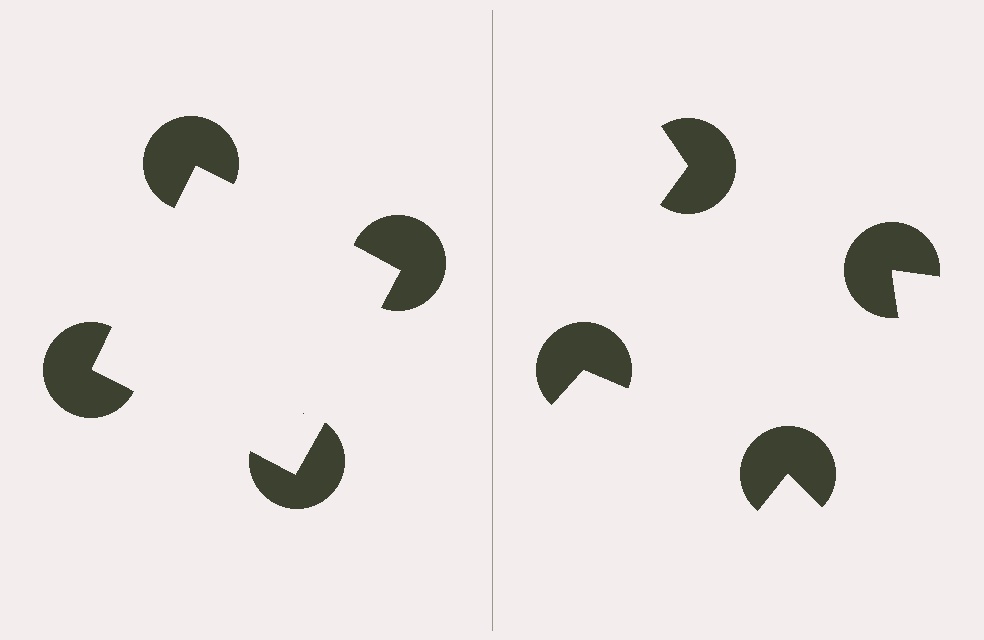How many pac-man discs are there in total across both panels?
8 — 4 on each side.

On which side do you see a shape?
An illusory square appears on the left side. On the right side the wedge cuts are rotated, so no coherent shape forms.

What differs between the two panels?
The pac-man discs are positioned identically on both sides; only the wedge orientations differ. On the left they align to a square; on the right they are misaligned.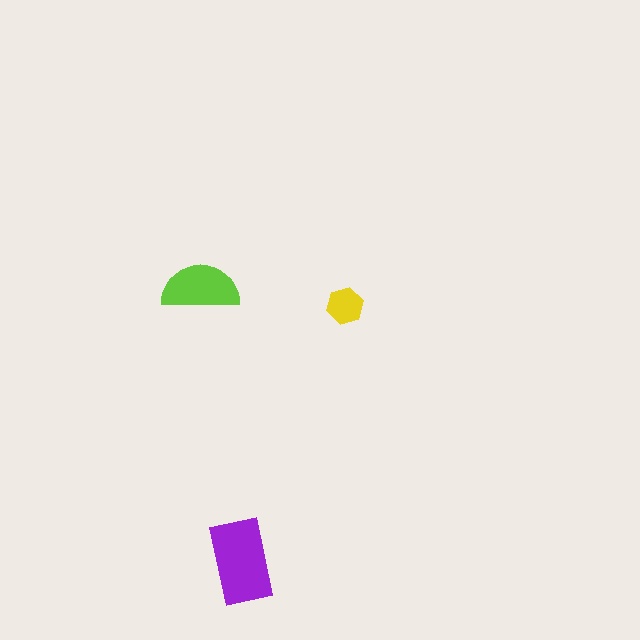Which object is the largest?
The purple rectangle.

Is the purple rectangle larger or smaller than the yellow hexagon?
Larger.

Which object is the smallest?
The yellow hexagon.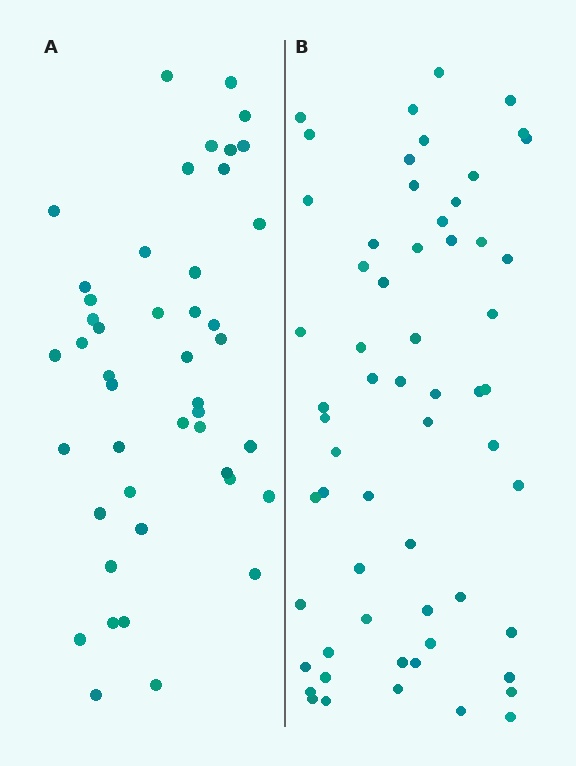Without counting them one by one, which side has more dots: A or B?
Region B (the right region) has more dots.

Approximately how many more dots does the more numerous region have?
Region B has approximately 15 more dots than region A.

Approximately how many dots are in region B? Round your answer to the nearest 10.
About 60 dots.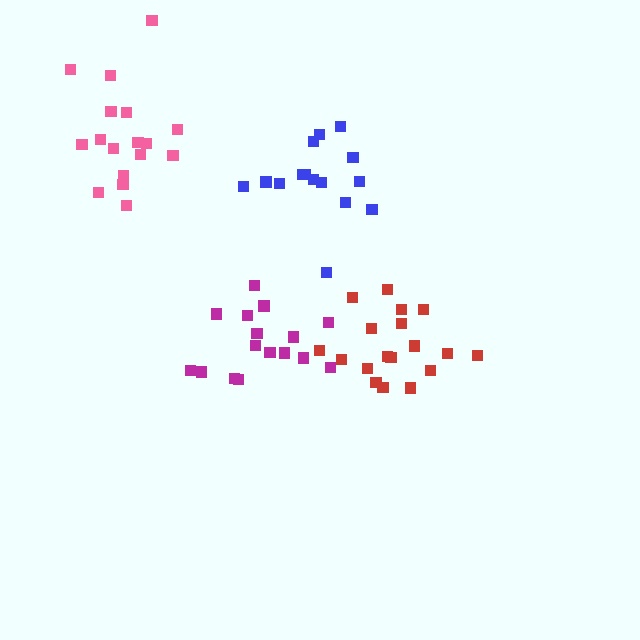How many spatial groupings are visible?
There are 4 spatial groupings.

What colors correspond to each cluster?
The clusters are colored: magenta, blue, pink, red.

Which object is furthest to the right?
The red cluster is rightmost.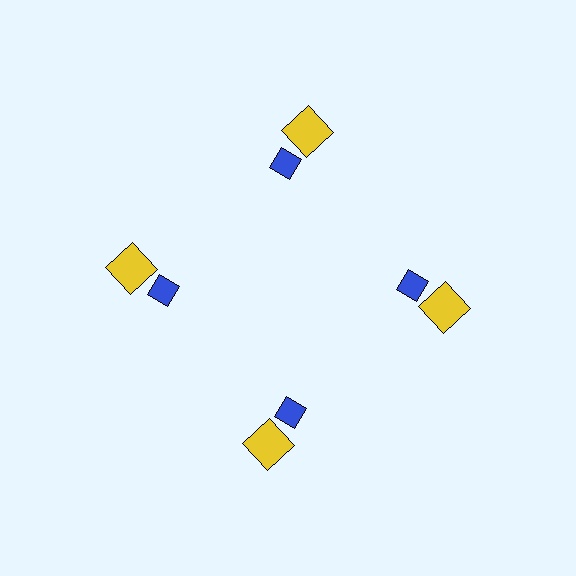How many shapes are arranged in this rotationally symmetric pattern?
There are 8 shapes, arranged in 4 groups of 2.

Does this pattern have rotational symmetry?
Yes, this pattern has 4-fold rotational symmetry. It looks the same after rotating 90 degrees around the center.